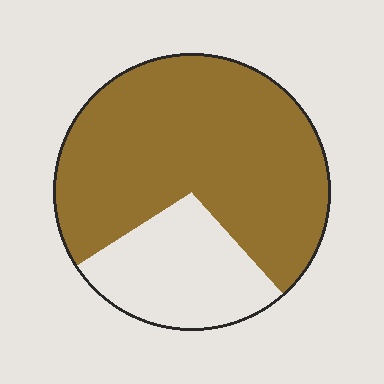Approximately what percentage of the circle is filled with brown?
Approximately 75%.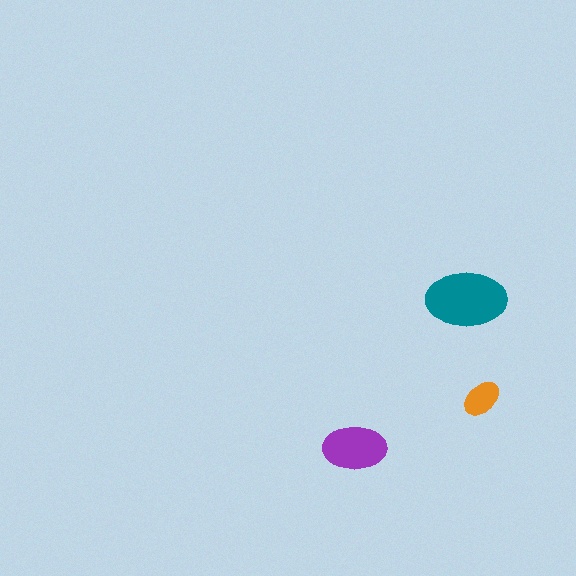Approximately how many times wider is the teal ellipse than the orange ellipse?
About 2 times wider.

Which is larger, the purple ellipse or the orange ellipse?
The purple one.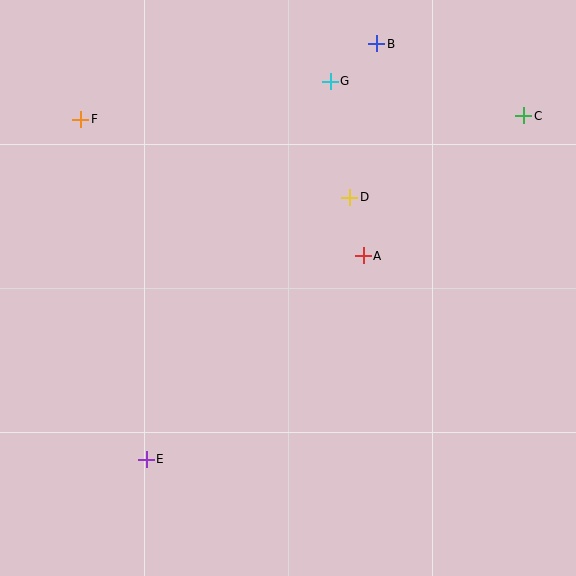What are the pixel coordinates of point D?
Point D is at (350, 197).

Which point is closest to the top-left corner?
Point F is closest to the top-left corner.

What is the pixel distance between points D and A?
The distance between D and A is 60 pixels.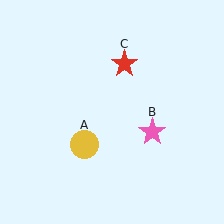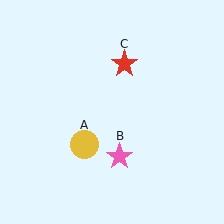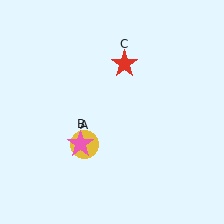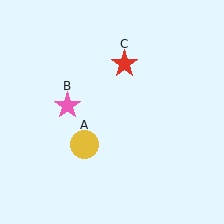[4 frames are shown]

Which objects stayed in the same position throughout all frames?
Yellow circle (object A) and red star (object C) remained stationary.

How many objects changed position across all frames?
1 object changed position: pink star (object B).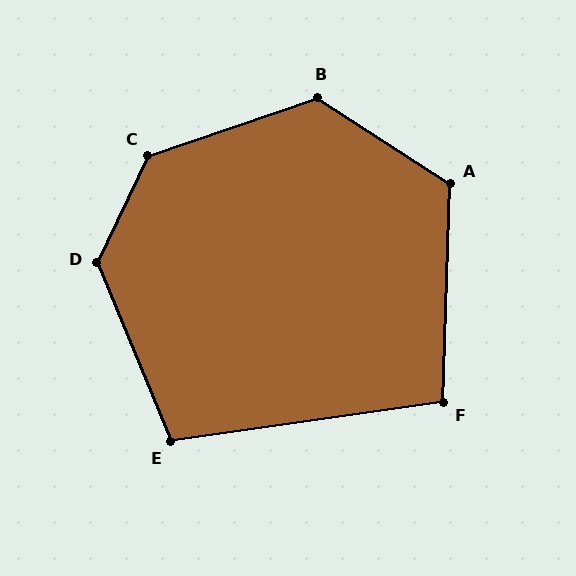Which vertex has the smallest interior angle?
F, at approximately 100 degrees.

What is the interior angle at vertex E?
Approximately 104 degrees (obtuse).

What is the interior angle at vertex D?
Approximately 132 degrees (obtuse).